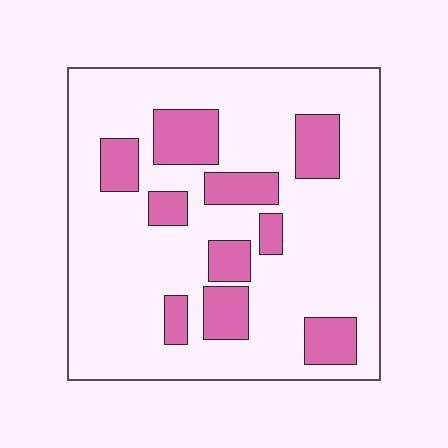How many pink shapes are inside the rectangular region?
10.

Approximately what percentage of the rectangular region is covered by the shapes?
Approximately 20%.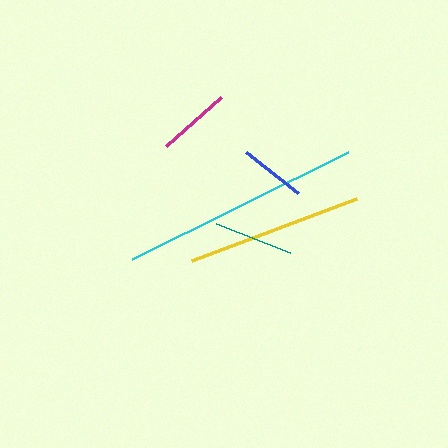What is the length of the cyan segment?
The cyan segment is approximately 240 pixels long.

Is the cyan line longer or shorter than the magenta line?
The cyan line is longer than the magenta line.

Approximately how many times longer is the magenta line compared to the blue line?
The magenta line is approximately 1.1 times the length of the blue line.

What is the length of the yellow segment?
The yellow segment is approximately 176 pixels long.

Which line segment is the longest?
The cyan line is the longest at approximately 240 pixels.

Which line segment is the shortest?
The blue line is the shortest at approximately 66 pixels.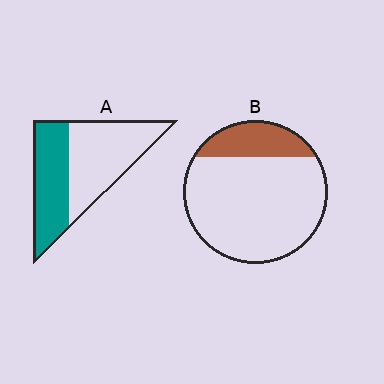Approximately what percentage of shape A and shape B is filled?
A is approximately 45% and B is approximately 20%.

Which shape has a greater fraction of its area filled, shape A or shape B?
Shape A.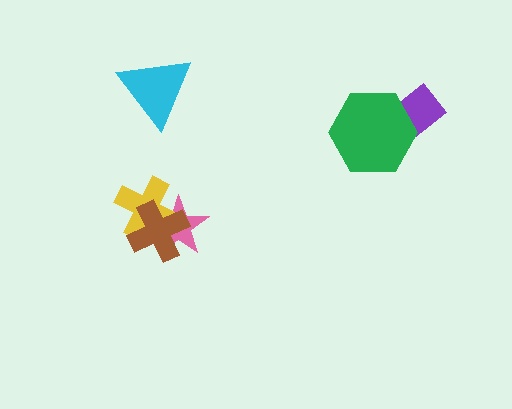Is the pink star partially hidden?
Yes, it is partially covered by another shape.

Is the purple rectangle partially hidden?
Yes, it is partially covered by another shape.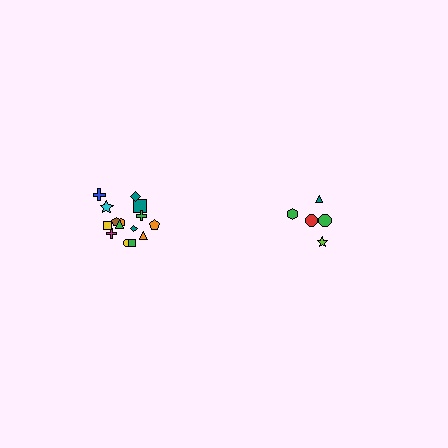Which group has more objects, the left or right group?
The left group.